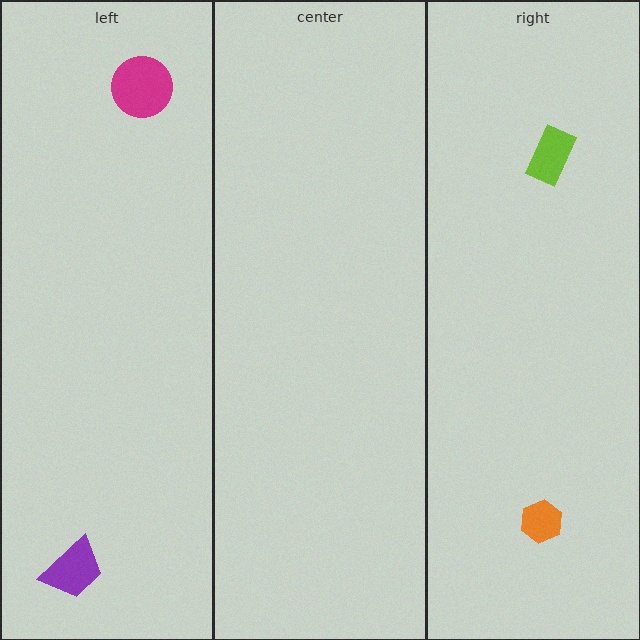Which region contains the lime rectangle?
The right region.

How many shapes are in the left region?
2.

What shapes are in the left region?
The purple trapezoid, the magenta circle.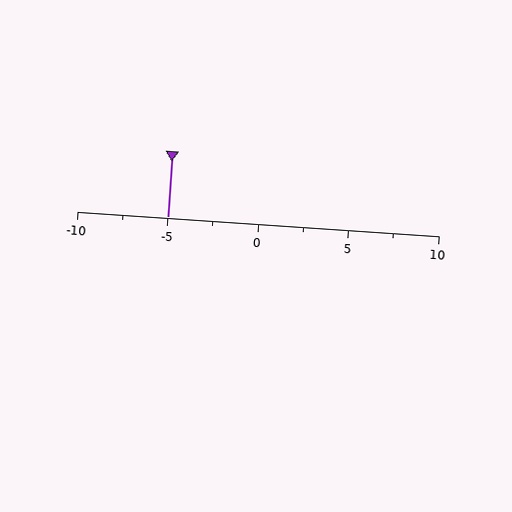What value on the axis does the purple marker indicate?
The marker indicates approximately -5.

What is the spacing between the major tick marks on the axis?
The major ticks are spaced 5 apart.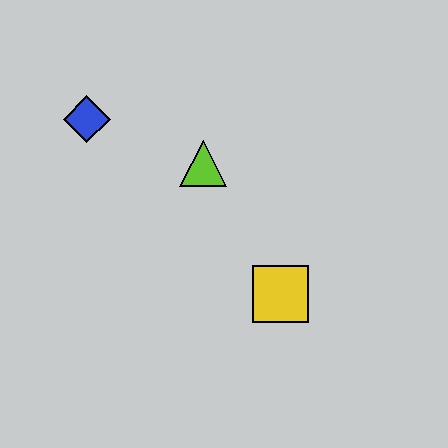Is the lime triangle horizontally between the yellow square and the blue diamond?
Yes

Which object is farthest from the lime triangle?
The yellow square is farthest from the lime triangle.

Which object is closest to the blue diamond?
The lime triangle is closest to the blue diamond.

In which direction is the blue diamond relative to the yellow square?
The blue diamond is to the left of the yellow square.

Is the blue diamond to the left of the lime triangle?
Yes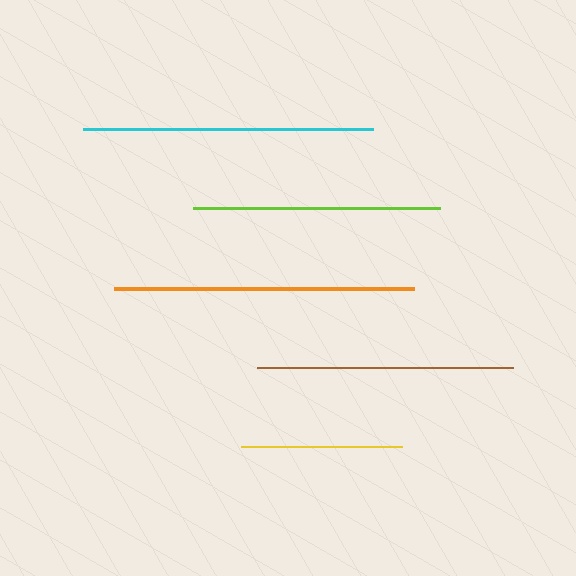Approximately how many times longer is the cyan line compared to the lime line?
The cyan line is approximately 1.2 times the length of the lime line.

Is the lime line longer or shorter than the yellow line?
The lime line is longer than the yellow line.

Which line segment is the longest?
The orange line is the longest at approximately 300 pixels.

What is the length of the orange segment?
The orange segment is approximately 300 pixels long.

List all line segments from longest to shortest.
From longest to shortest: orange, cyan, brown, lime, yellow.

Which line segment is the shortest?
The yellow line is the shortest at approximately 161 pixels.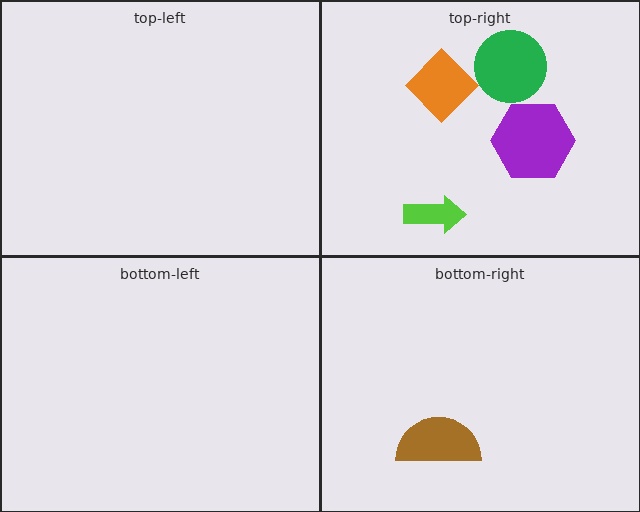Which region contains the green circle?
The top-right region.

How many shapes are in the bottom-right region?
1.